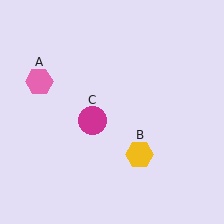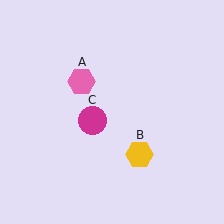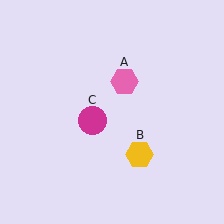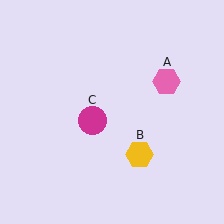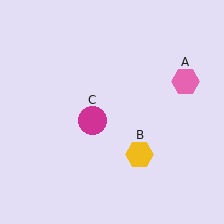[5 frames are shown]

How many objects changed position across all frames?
1 object changed position: pink hexagon (object A).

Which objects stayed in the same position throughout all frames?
Yellow hexagon (object B) and magenta circle (object C) remained stationary.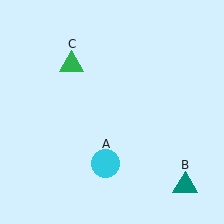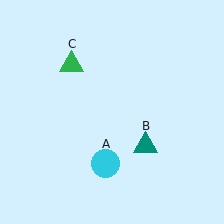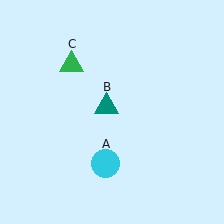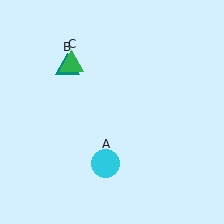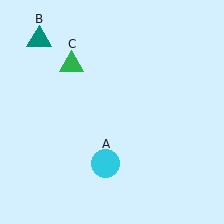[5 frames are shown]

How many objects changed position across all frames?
1 object changed position: teal triangle (object B).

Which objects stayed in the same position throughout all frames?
Cyan circle (object A) and green triangle (object C) remained stationary.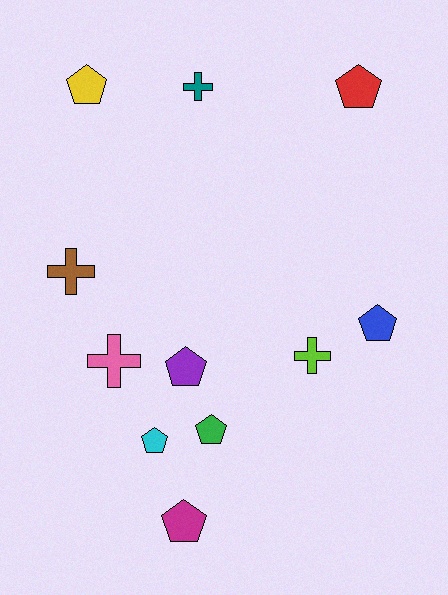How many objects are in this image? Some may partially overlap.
There are 11 objects.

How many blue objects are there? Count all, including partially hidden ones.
There is 1 blue object.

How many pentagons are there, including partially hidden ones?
There are 7 pentagons.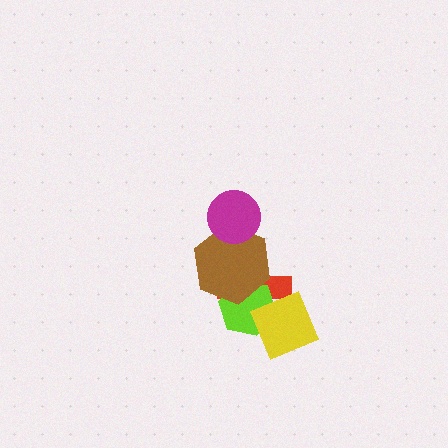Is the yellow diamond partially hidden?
No, no other shape covers it.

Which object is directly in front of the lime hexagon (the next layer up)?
The brown hexagon is directly in front of the lime hexagon.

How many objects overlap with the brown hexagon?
3 objects overlap with the brown hexagon.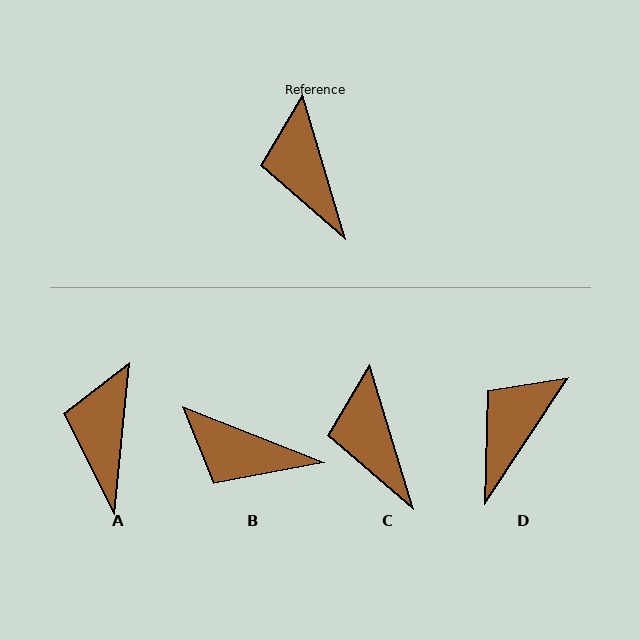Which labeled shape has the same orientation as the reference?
C.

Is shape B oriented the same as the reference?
No, it is off by about 52 degrees.